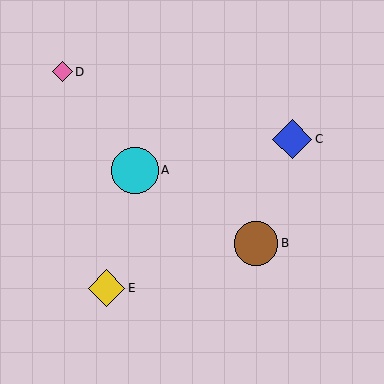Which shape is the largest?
The cyan circle (labeled A) is the largest.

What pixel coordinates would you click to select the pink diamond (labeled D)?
Click at (62, 72) to select the pink diamond D.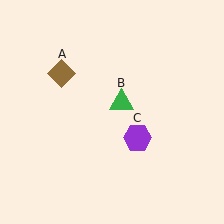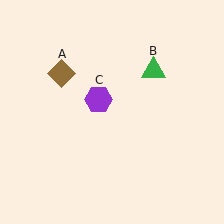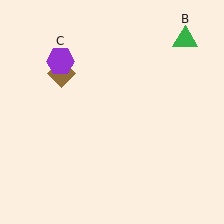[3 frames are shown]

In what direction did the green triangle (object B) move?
The green triangle (object B) moved up and to the right.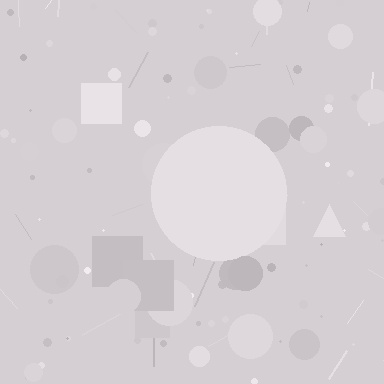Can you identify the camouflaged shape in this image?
The camouflaged shape is a circle.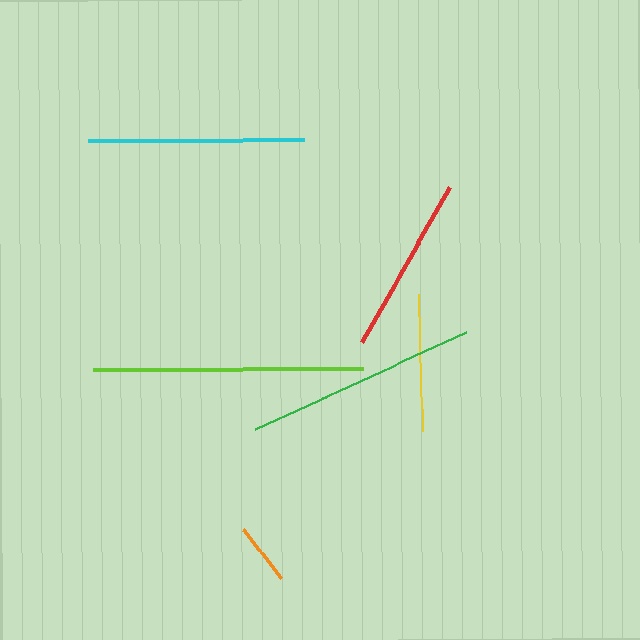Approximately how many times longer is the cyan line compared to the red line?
The cyan line is approximately 1.2 times the length of the red line.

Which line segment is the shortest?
The orange line is the shortest at approximately 62 pixels.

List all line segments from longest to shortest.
From longest to shortest: lime, green, cyan, red, yellow, orange.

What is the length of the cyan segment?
The cyan segment is approximately 216 pixels long.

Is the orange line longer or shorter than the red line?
The red line is longer than the orange line.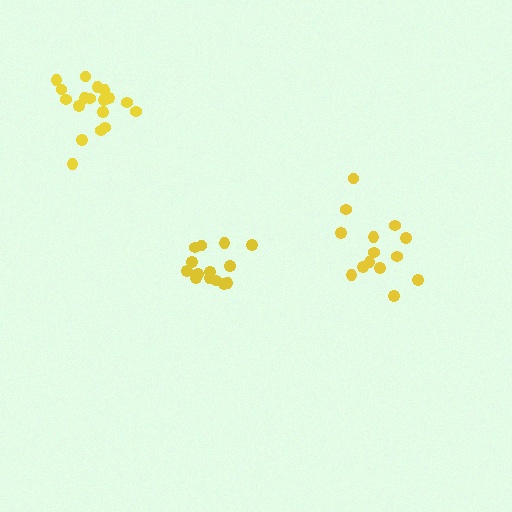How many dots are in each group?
Group 1: 18 dots, Group 2: 14 dots, Group 3: 14 dots (46 total).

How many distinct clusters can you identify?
There are 3 distinct clusters.